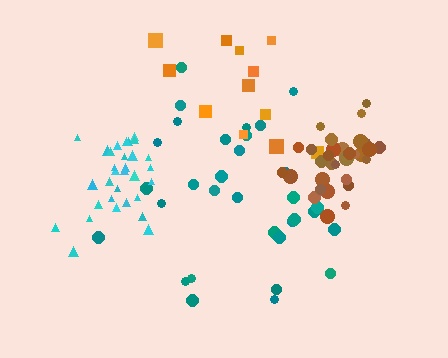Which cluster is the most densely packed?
Brown.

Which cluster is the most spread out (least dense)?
Orange.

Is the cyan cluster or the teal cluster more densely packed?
Cyan.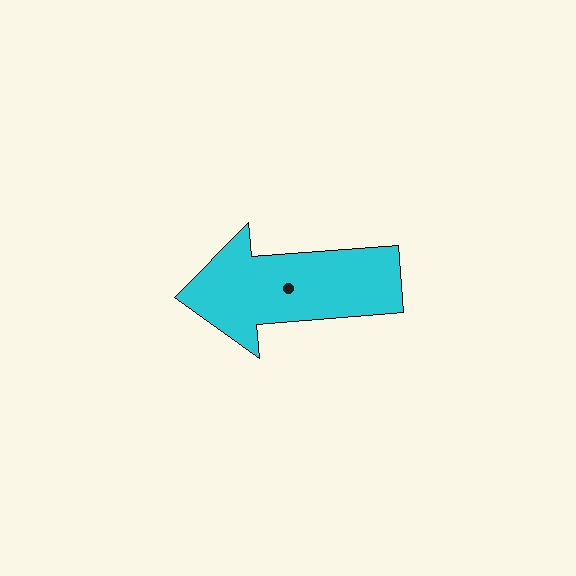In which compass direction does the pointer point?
West.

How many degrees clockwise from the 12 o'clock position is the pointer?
Approximately 265 degrees.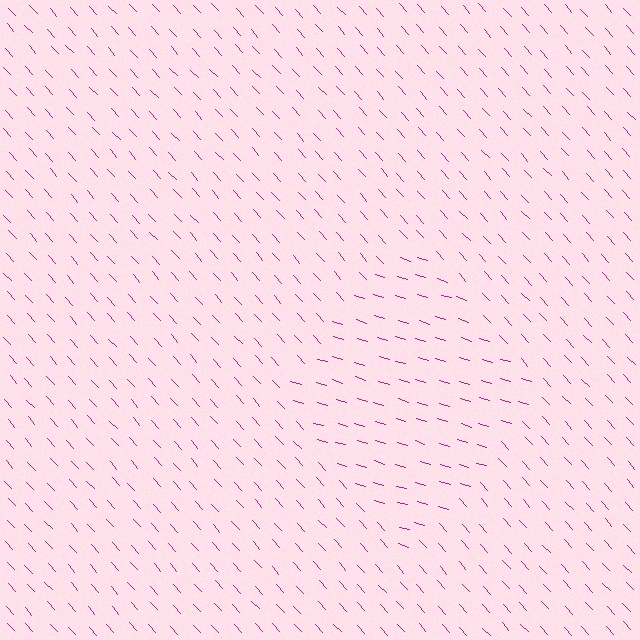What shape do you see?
I see a diamond.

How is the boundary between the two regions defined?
The boundary is defined purely by a change in line orientation (approximately 31 degrees difference). All lines are the same color and thickness.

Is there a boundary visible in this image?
Yes, there is a texture boundary formed by a change in line orientation.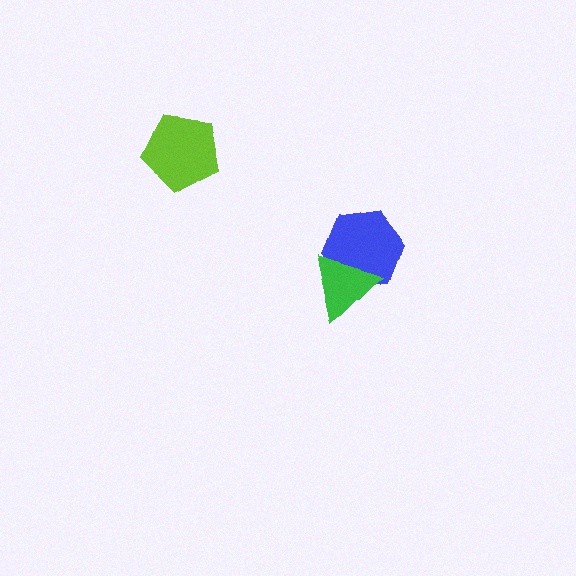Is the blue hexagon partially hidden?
Yes, it is partially covered by another shape.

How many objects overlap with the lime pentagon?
0 objects overlap with the lime pentagon.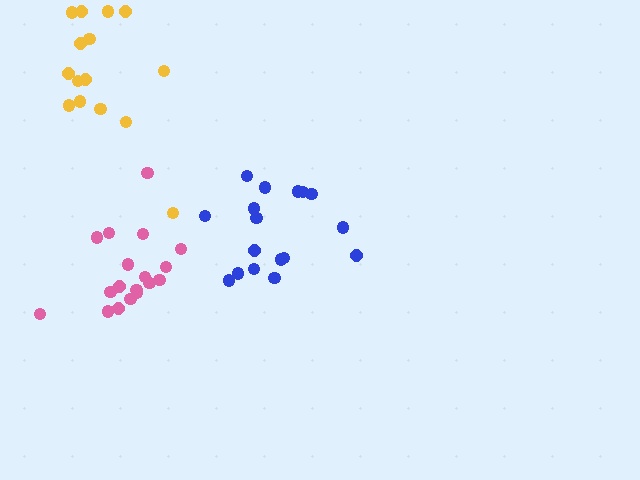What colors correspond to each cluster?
The clusters are colored: pink, yellow, blue.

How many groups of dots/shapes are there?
There are 3 groups.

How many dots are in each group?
Group 1: 18 dots, Group 2: 15 dots, Group 3: 17 dots (50 total).